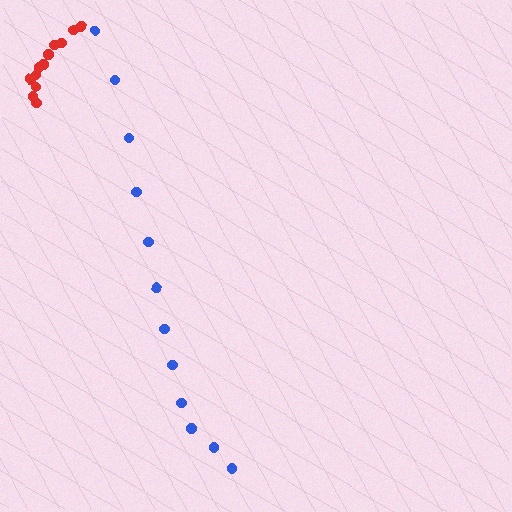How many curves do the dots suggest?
There are 2 distinct paths.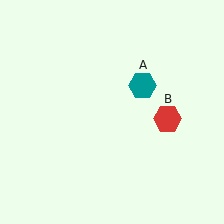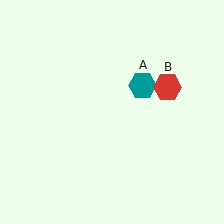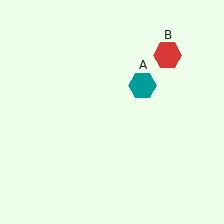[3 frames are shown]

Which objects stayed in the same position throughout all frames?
Teal hexagon (object A) remained stationary.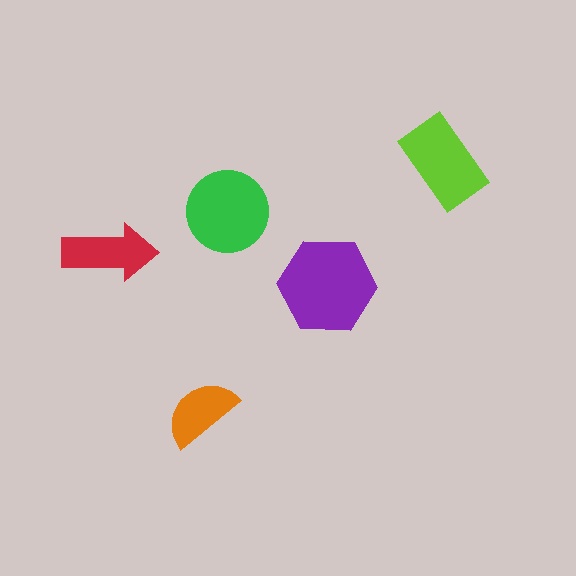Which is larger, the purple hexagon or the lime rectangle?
The purple hexagon.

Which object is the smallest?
The orange semicircle.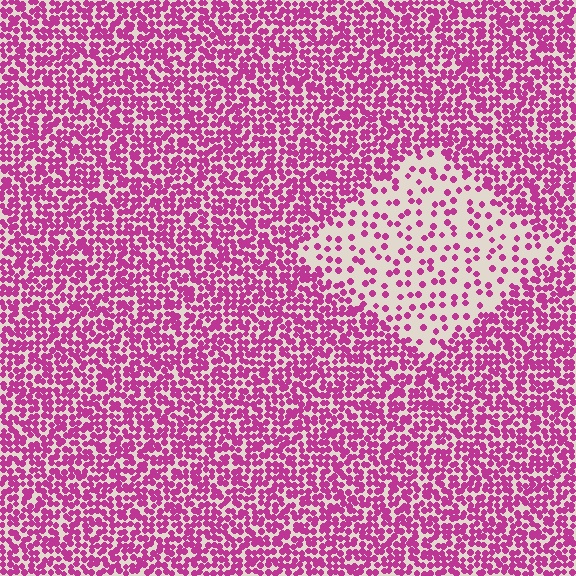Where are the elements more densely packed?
The elements are more densely packed outside the diamond boundary.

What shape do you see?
I see a diamond.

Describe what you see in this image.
The image contains small magenta elements arranged at two different densities. A diamond-shaped region is visible where the elements are less densely packed than the surrounding area.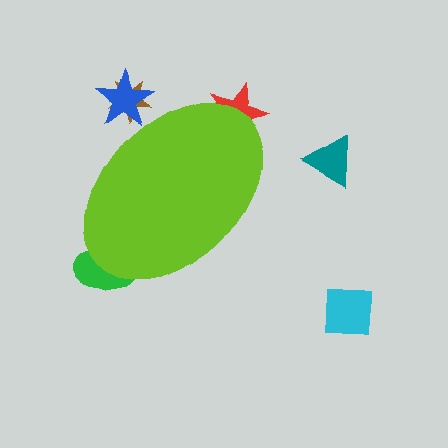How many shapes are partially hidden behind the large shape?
4 shapes are partially hidden.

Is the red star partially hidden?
Yes, the red star is partially hidden behind the lime ellipse.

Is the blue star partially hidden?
Yes, the blue star is partially hidden behind the lime ellipse.